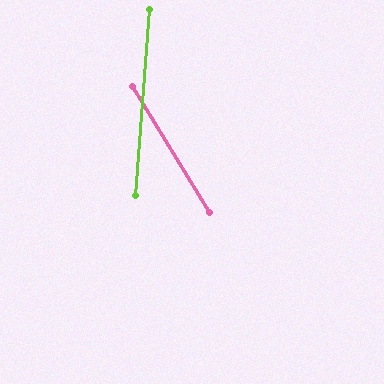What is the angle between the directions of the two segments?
Approximately 36 degrees.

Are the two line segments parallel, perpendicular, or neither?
Neither parallel nor perpendicular — they differ by about 36°.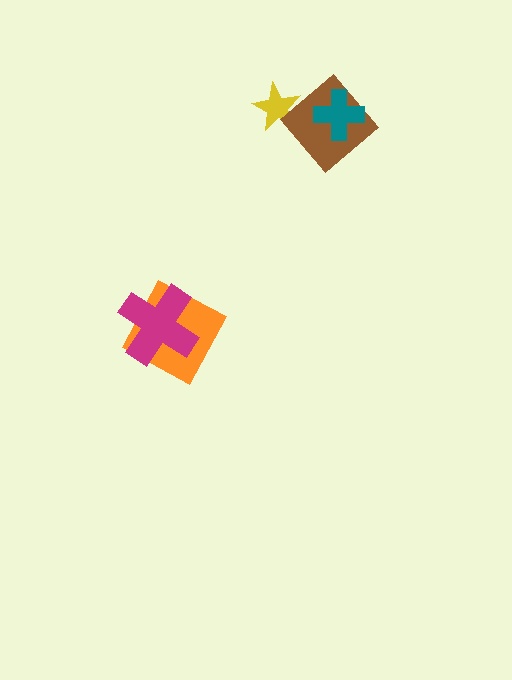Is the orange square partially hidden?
Yes, it is partially covered by another shape.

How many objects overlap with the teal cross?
1 object overlaps with the teal cross.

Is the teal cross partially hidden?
No, no other shape covers it.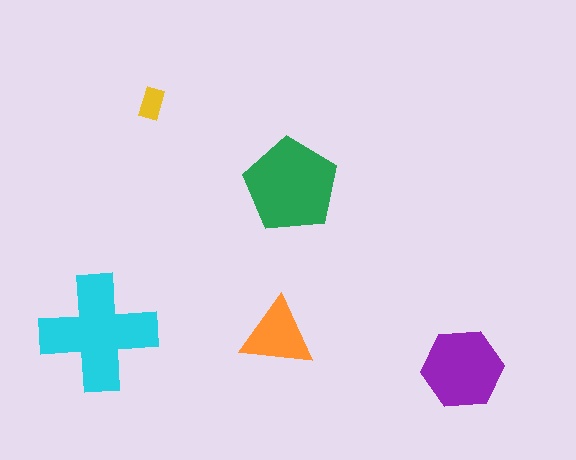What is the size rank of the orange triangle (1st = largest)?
4th.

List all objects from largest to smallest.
The cyan cross, the green pentagon, the purple hexagon, the orange triangle, the yellow rectangle.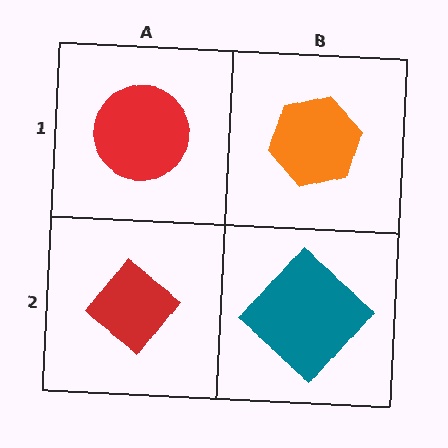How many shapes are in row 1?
2 shapes.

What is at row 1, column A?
A red circle.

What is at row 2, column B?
A teal diamond.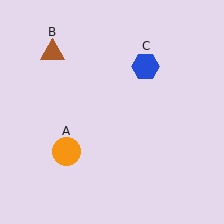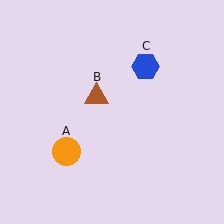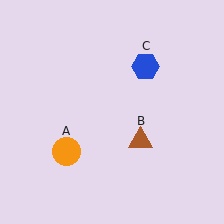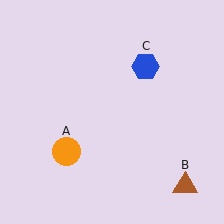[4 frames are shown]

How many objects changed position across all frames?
1 object changed position: brown triangle (object B).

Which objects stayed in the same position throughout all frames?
Orange circle (object A) and blue hexagon (object C) remained stationary.